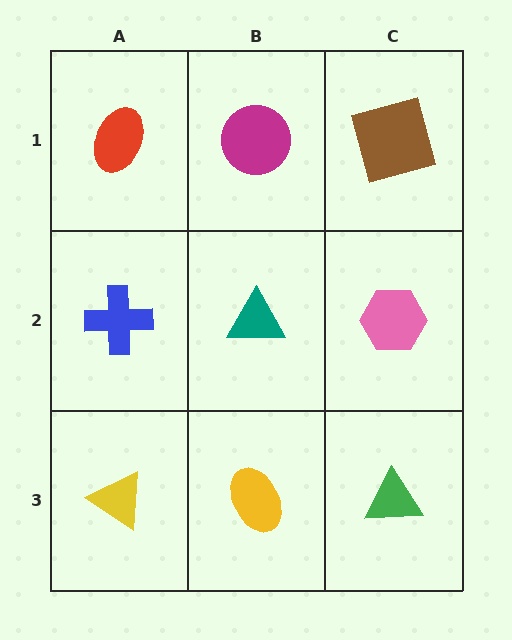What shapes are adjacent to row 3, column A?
A blue cross (row 2, column A), a yellow ellipse (row 3, column B).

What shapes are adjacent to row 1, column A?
A blue cross (row 2, column A), a magenta circle (row 1, column B).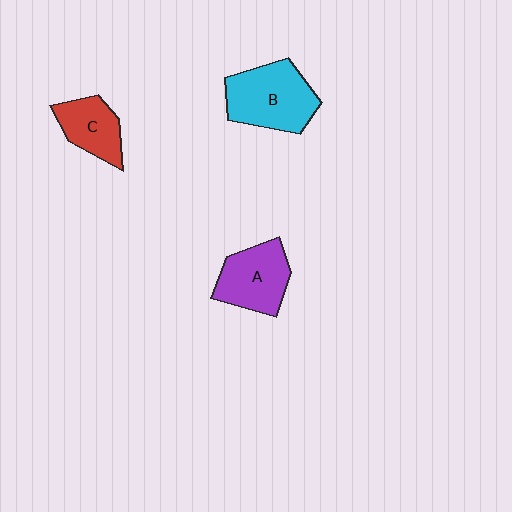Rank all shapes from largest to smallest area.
From largest to smallest: B (cyan), A (purple), C (red).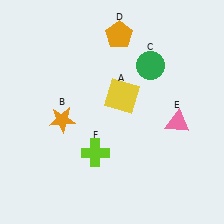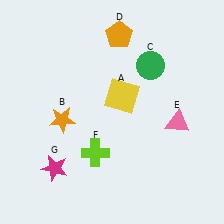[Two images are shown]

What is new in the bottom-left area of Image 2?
A magenta star (G) was added in the bottom-left area of Image 2.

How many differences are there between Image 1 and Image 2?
There is 1 difference between the two images.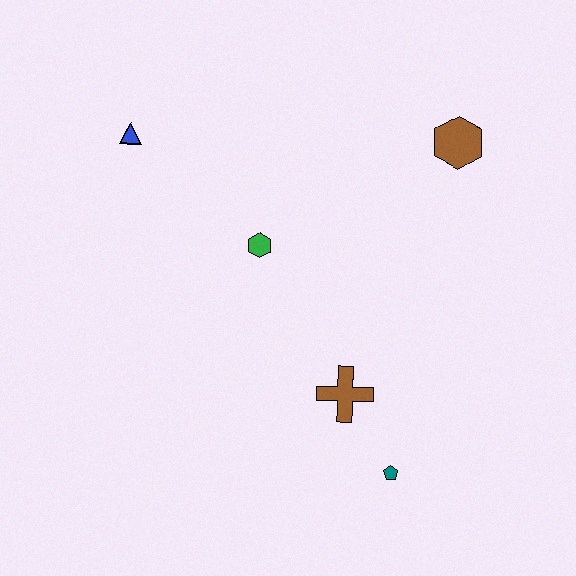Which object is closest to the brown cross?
The teal pentagon is closest to the brown cross.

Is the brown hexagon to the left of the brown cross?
No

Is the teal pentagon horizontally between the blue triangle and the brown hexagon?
Yes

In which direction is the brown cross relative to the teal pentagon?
The brown cross is above the teal pentagon.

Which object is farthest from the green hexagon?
The teal pentagon is farthest from the green hexagon.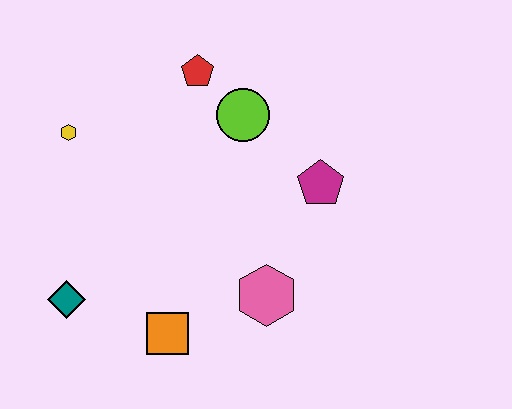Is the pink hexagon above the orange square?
Yes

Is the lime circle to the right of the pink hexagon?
No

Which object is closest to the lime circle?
The red pentagon is closest to the lime circle.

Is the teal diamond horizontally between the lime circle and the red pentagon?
No